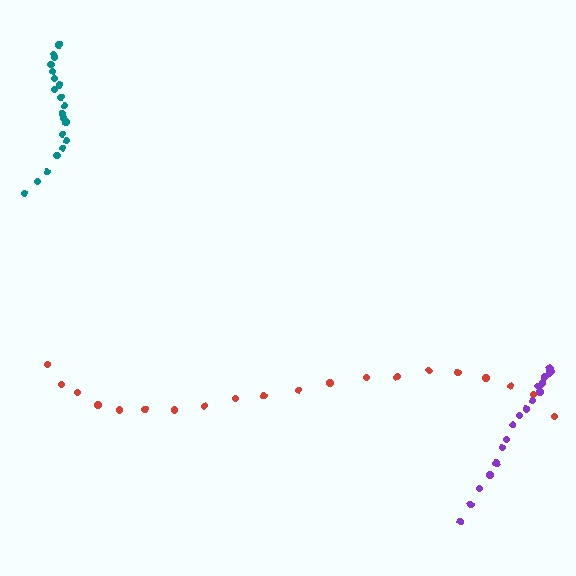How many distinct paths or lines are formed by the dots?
There are 3 distinct paths.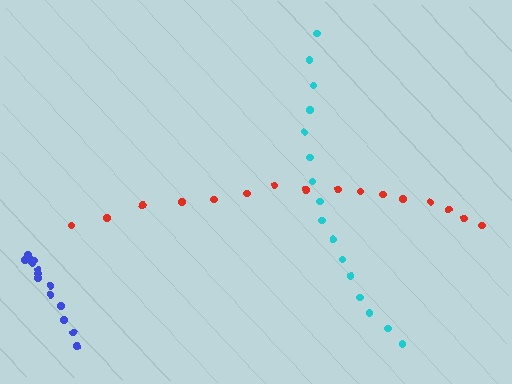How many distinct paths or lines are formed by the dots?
There are 3 distinct paths.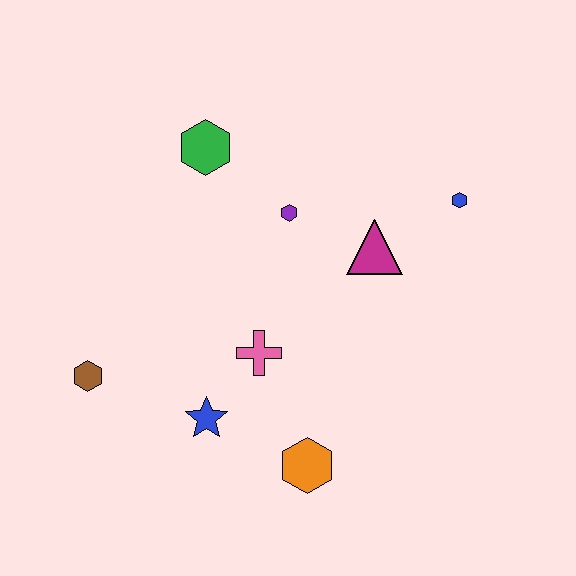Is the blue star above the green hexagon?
No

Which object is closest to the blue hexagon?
The magenta triangle is closest to the blue hexagon.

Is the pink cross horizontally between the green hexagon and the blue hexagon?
Yes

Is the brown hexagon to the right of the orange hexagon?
No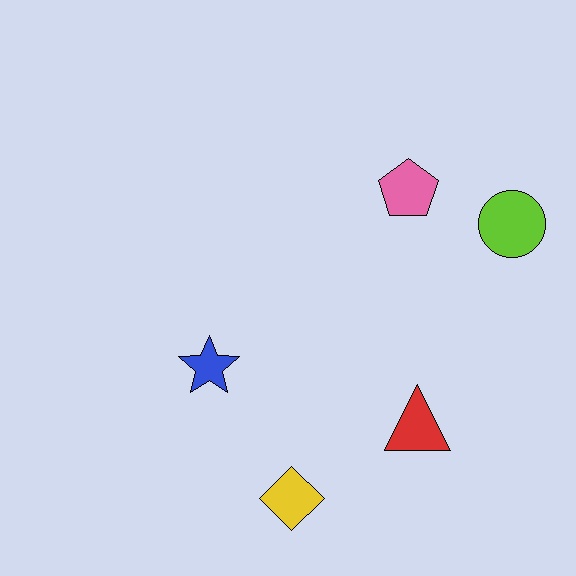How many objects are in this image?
There are 5 objects.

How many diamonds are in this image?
There is 1 diamond.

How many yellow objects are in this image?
There is 1 yellow object.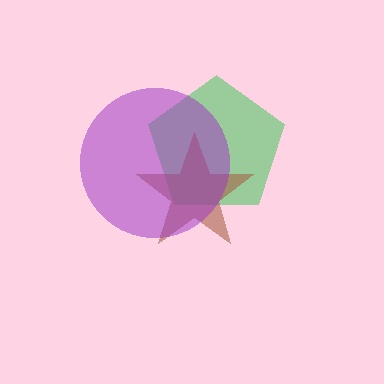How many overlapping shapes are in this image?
There are 3 overlapping shapes in the image.